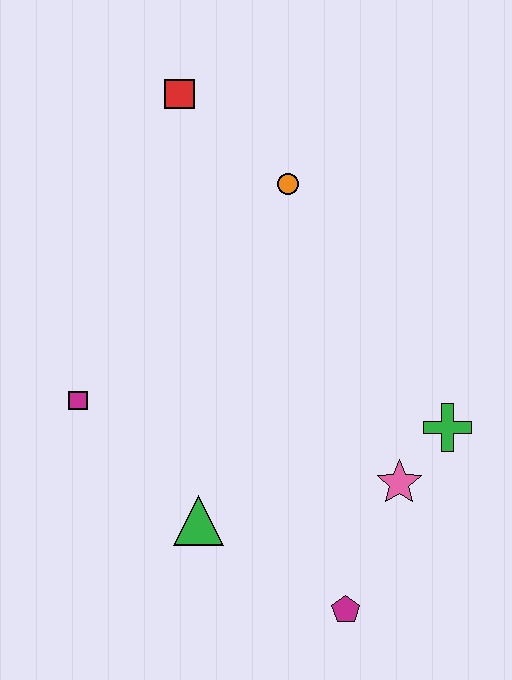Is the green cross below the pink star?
No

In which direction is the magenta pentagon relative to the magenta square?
The magenta pentagon is to the right of the magenta square.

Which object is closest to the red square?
The orange circle is closest to the red square.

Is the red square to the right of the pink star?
No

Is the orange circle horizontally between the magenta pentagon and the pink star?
No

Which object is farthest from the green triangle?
The red square is farthest from the green triangle.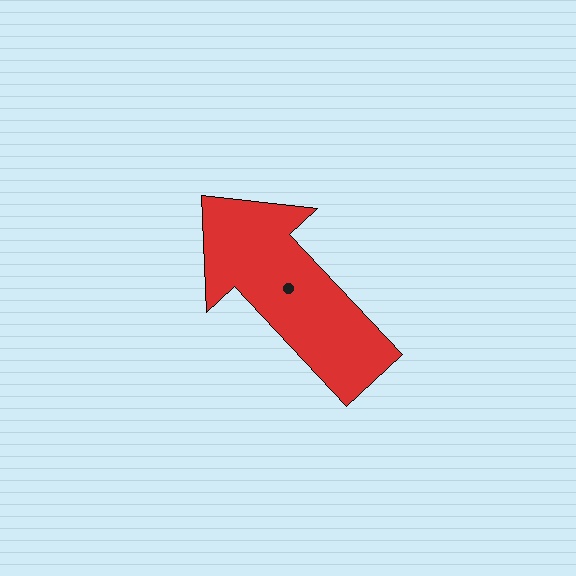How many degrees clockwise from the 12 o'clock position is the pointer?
Approximately 317 degrees.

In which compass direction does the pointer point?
Northwest.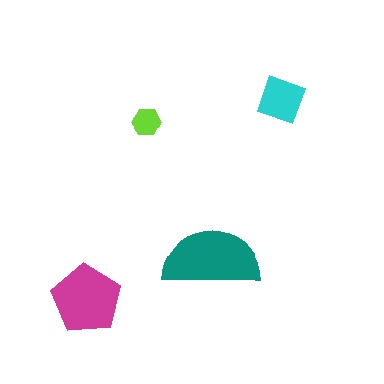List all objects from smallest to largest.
The lime hexagon, the cyan square, the magenta pentagon, the teal semicircle.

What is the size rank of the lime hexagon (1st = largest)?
4th.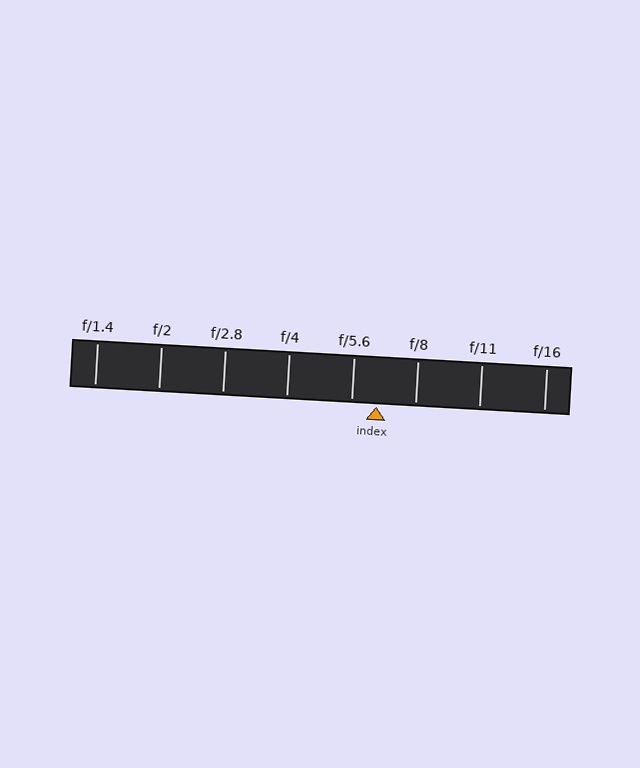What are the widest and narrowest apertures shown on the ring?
The widest aperture shown is f/1.4 and the narrowest is f/16.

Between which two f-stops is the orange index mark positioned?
The index mark is between f/5.6 and f/8.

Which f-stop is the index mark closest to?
The index mark is closest to f/5.6.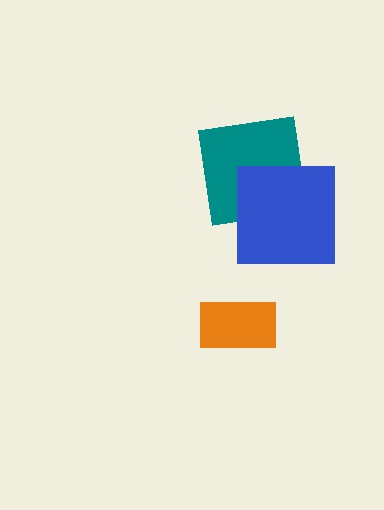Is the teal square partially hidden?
Yes, it is partially covered by another shape.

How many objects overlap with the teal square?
1 object overlaps with the teal square.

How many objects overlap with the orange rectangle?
0 objects overlap with the orange rectangle.